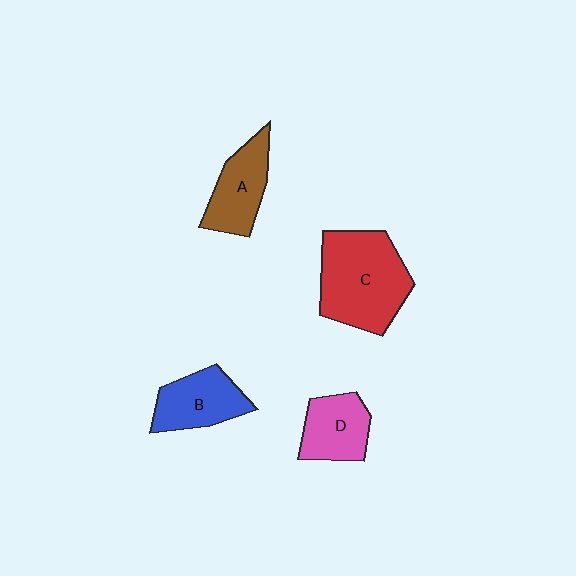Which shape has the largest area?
Shape C (red).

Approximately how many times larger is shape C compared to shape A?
Approximately 1.7 times.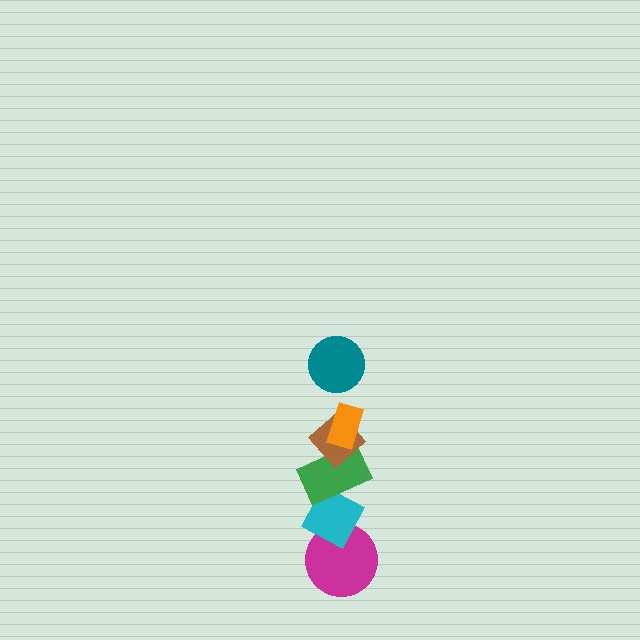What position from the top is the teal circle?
The teal circle is 1st from the top.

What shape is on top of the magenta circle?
The cyan diamond is on top of the magenta circle.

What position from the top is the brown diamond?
The brown diamond is 3rd from the top.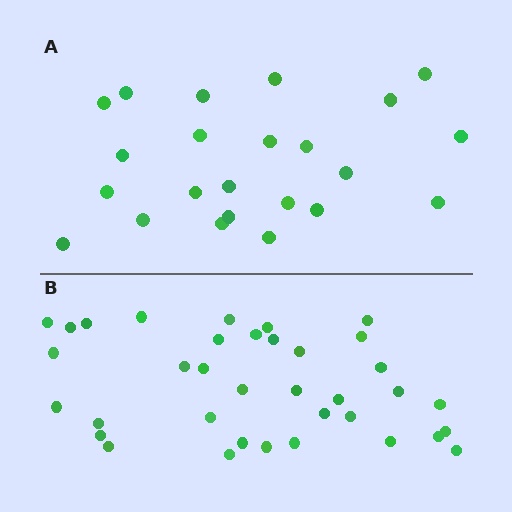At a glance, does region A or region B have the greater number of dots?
Region B (the bottom region) has more dots.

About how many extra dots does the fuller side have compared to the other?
Region B has approximately 15 more dots than region A.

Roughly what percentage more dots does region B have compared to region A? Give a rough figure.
About 55% more.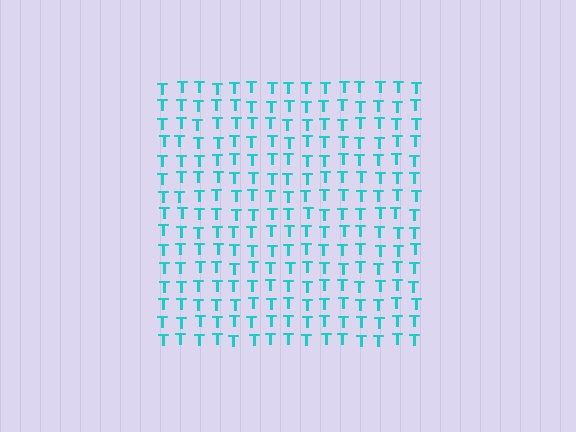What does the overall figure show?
The overall figure shows a square.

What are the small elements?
The small elements are letter T's.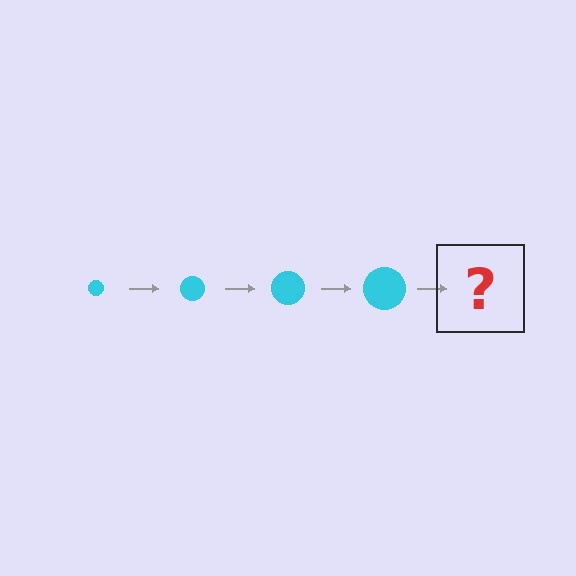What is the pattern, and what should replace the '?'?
The pattern is that the circle gets progressively larger each step. The '?' should be a cyan circle, larger than the previous one.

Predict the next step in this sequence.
The next step is a cyan circle, larger than the previous one.